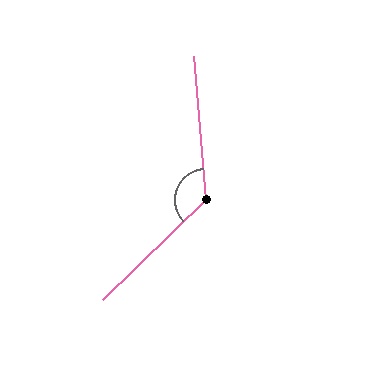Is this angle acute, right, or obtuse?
It is obtuse.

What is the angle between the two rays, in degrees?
Approximately 130 degrees.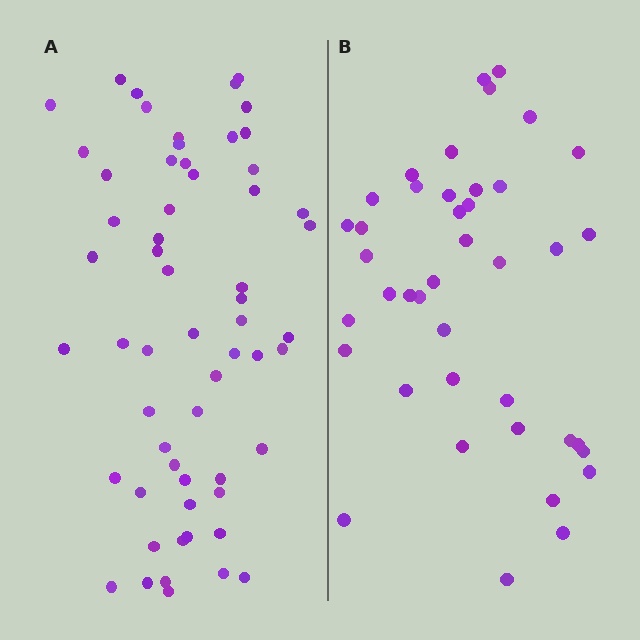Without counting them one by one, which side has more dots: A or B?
Region A (the left region) has more dots.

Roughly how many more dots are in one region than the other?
Region A has approximately 20 more dots than region B.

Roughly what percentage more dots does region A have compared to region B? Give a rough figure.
About 45% more.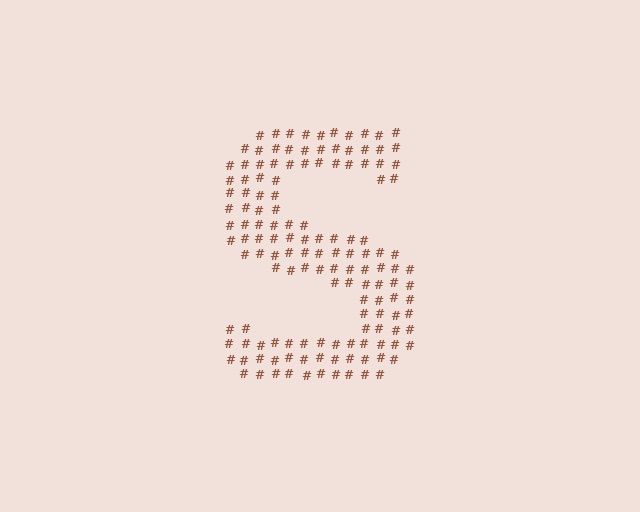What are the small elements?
The small elements are hash symbols.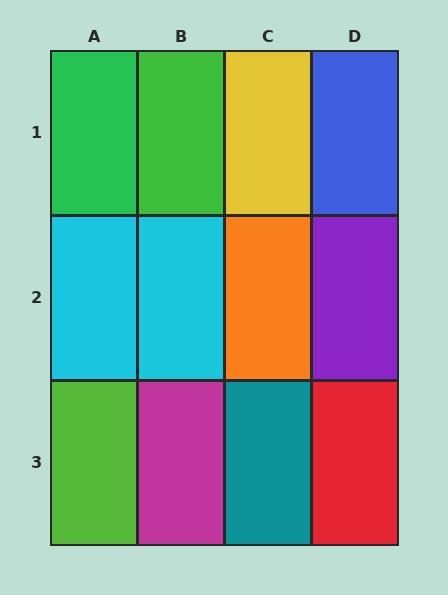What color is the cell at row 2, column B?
Cyan.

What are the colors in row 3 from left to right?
Lime, magenta, teal, red.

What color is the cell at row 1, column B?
Green.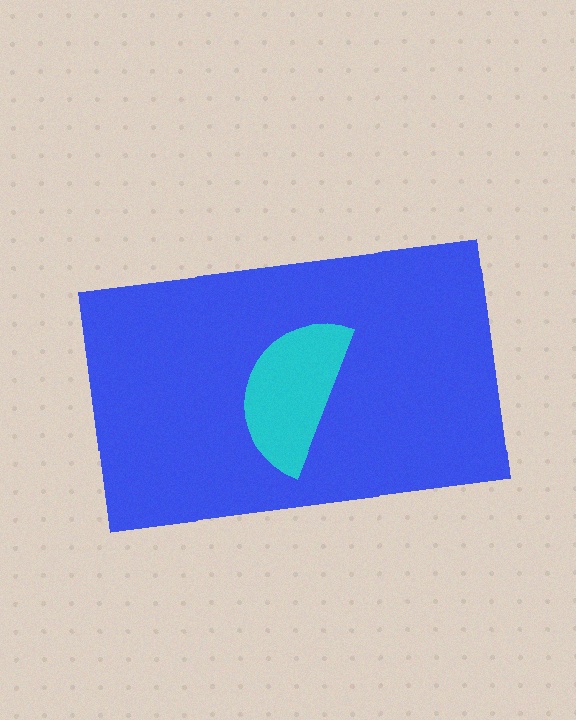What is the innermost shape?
The cyan semicircle.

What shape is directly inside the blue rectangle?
The cyan semicircle.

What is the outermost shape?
The blue rectangle.